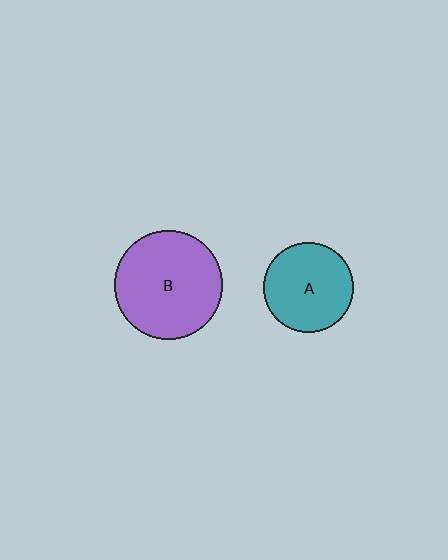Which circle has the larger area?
Circle B (purple).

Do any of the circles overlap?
No, none of the circles overlap.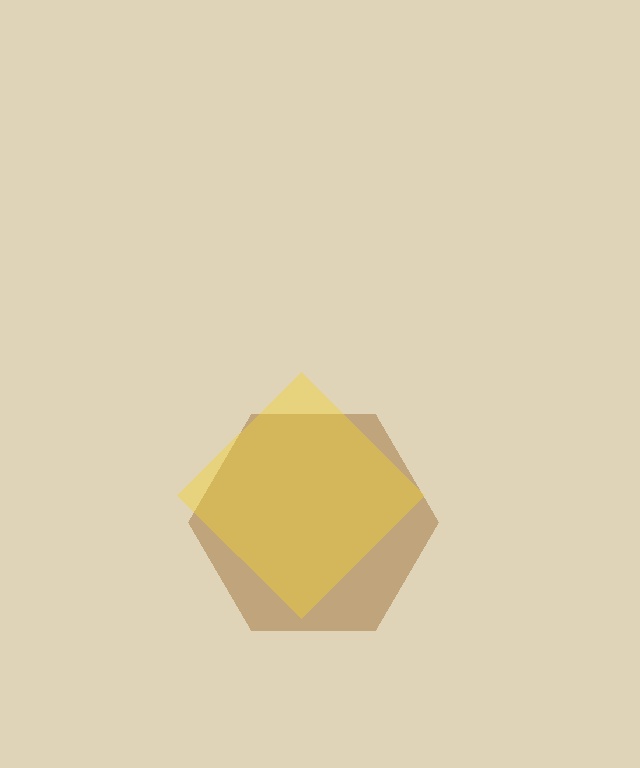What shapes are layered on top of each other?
The layered shapes are: a brown hexagon, a yellow diamond.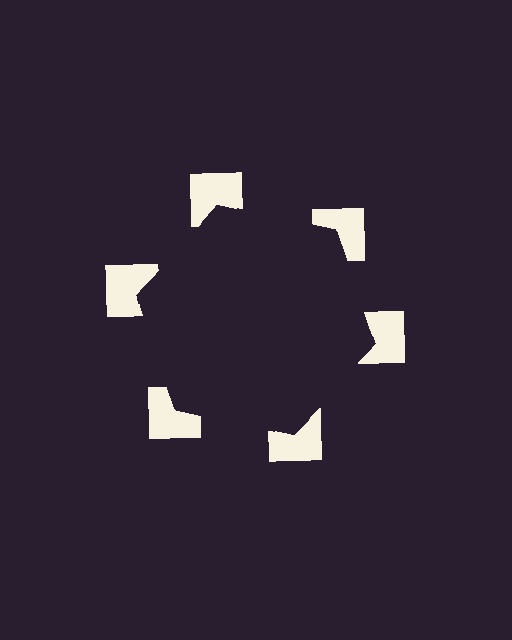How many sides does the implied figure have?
6 sides.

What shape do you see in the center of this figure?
An illusory hexagon — its edges are inferred from the aligned wedge cuts in the notched squares, not physically drawn.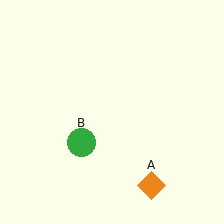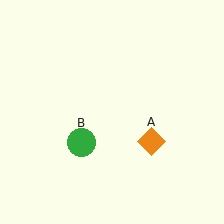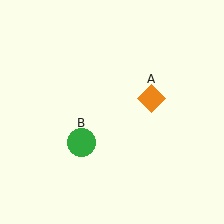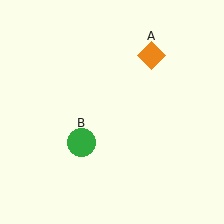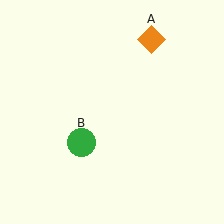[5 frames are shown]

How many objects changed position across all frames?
1 object changed position: orange diamond (object A).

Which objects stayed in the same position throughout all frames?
Green circle (object B) remained stationary.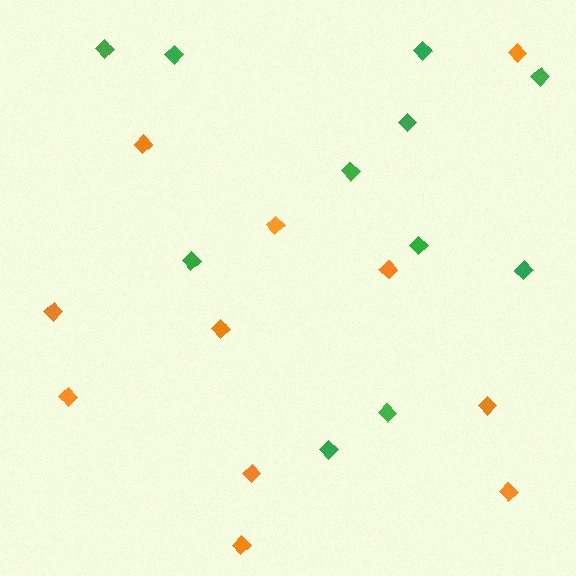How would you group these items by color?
There are 2 groups: one group of green diamonds (11) and one group of orange diamonds (11).